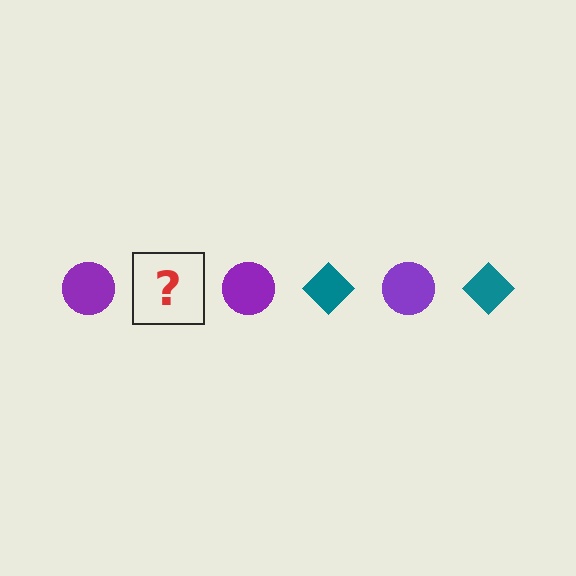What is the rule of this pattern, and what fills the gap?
The rule is that the pattern alternates between purple circle and teal diamond. The gap should be filled with a teal diamond.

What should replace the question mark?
The question mark should be replaced with a teal diamond.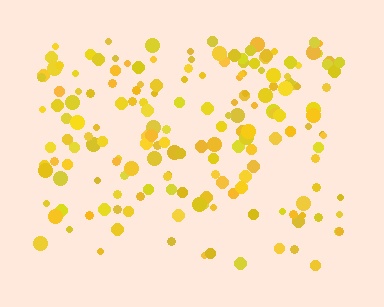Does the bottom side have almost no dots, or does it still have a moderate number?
Still a moderate number, just noticeably fewer than the top.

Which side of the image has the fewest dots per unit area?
The bottom.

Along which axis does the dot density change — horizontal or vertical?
Vertical.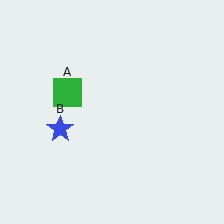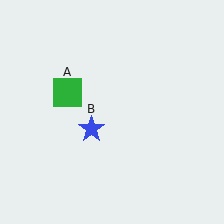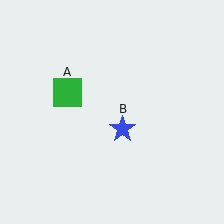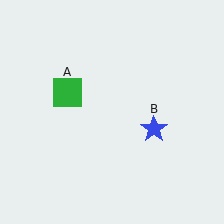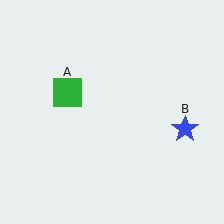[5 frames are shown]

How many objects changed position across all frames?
1 object changed position: blue star (object B).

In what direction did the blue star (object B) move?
The blue star (object B) moved right.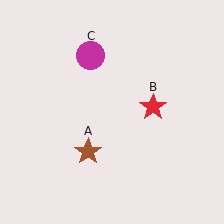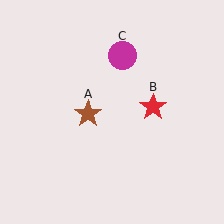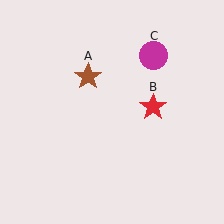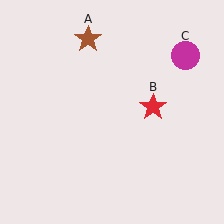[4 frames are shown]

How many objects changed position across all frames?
2 objects changed position: brown star (object A), magenta circle (object C).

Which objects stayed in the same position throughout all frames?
Red star (object B) remained stationary.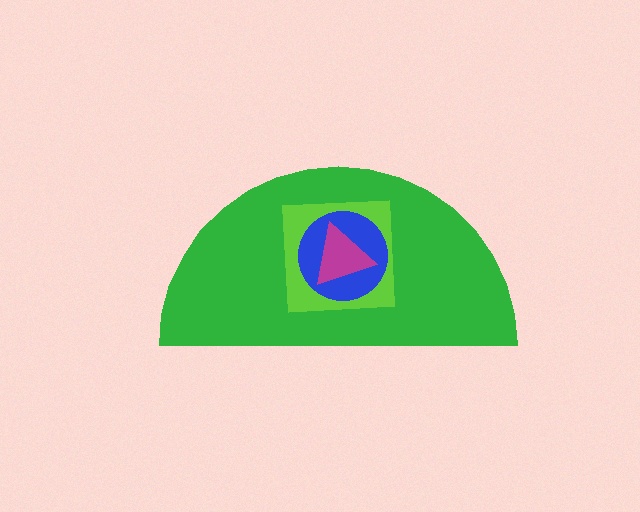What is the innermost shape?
The magenta triangle.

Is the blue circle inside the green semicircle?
Yes.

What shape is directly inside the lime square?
The blue circle.